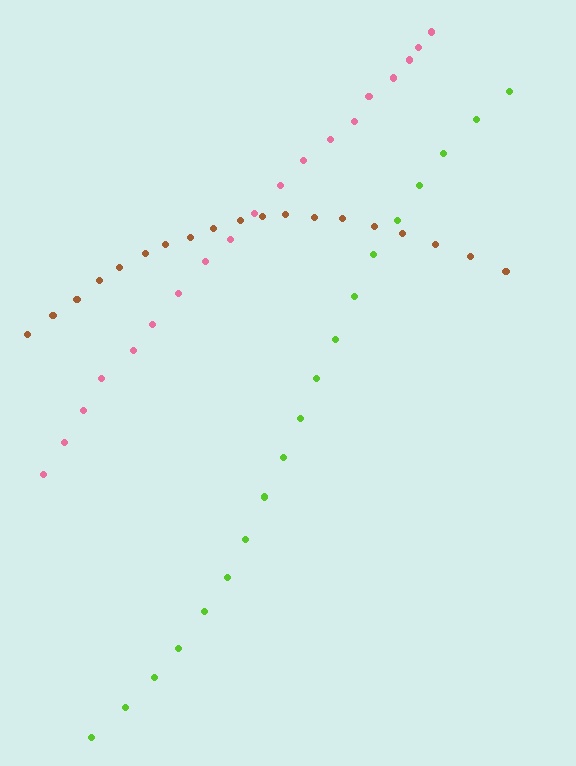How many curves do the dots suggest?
There are 3 distinct paths.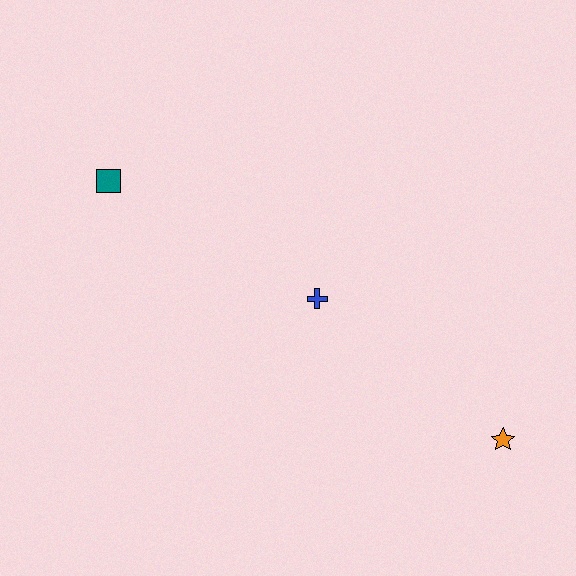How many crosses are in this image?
There is 1 cross.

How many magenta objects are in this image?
There are no magenta objects.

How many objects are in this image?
There are 3 objects.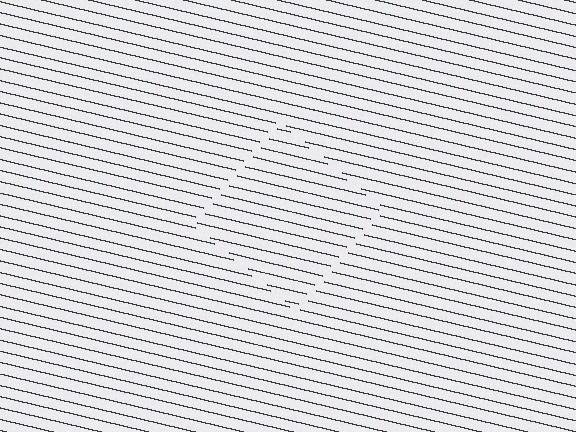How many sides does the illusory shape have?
4 sides — the line-ends trace a square.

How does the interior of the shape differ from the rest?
The interior of the shape contains the same grating, shifted by half a period — the contour is defined by the phase discontinuity where line-ends from the inner and outer gratings abut.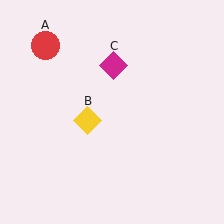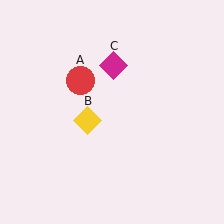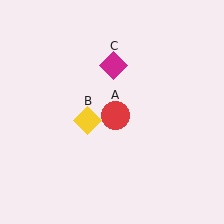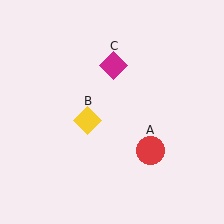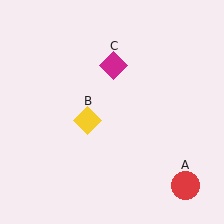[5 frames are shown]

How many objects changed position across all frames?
1 object changed position: red circle (object A).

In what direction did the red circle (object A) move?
The red circle (object A) moved down and to the right.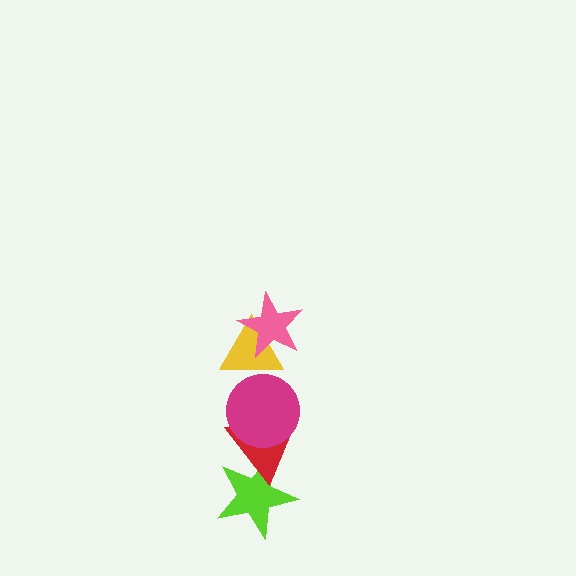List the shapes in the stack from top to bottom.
From top to bottom: the pink star, the yellow triangle, the magenta circle, the red triangle, the lime star.